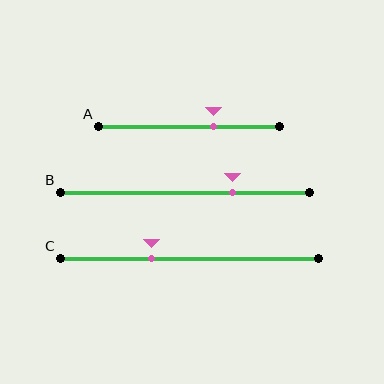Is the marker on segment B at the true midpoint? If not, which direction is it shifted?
No, the marker on segment B is shifted to the right by about 19% of the segment length.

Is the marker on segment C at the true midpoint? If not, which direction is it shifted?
No, the marker on segment C is shifted to the left by about 14% of the segment length.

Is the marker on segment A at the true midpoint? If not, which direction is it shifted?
No, the marker on segment A is shifted to the right by about 14% of the segment length.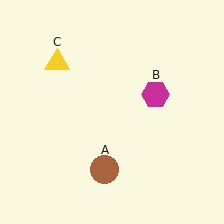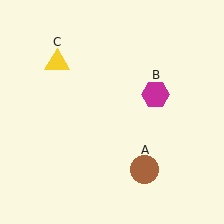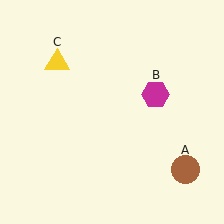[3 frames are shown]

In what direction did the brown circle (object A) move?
The brown circle (object A) moved right.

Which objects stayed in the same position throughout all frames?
Magenta hexagon (object B) and yellow triangle (object C) remained stationary.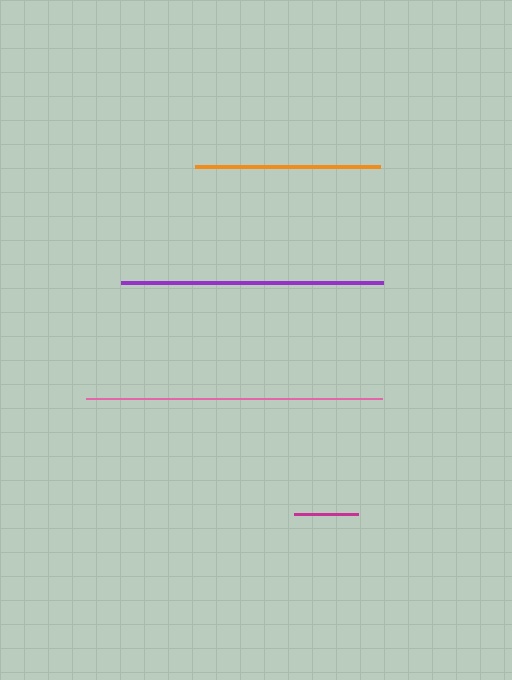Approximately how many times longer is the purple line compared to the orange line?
The purple line is approximately 1.4 times the length of the orange line.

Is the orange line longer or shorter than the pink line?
The pink line is longer than the orange line.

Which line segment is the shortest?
The magenta line is the shortest at approximately 64 pixels.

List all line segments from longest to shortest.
From longest to shortest: pink, purple, orange, magenta.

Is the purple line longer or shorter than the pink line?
The pink line is longer than the purple line.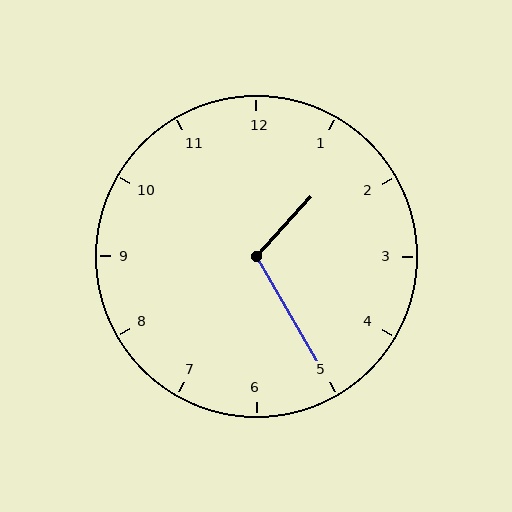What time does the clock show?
1:25.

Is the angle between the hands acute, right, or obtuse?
It is obtuse.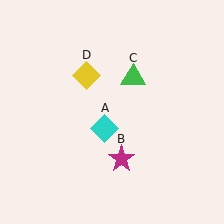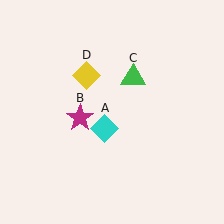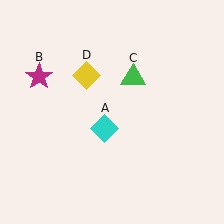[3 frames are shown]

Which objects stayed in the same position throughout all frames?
Cyan diamond (object A) and green triangle (object C) and yellow diamond (object D) remained stationary.